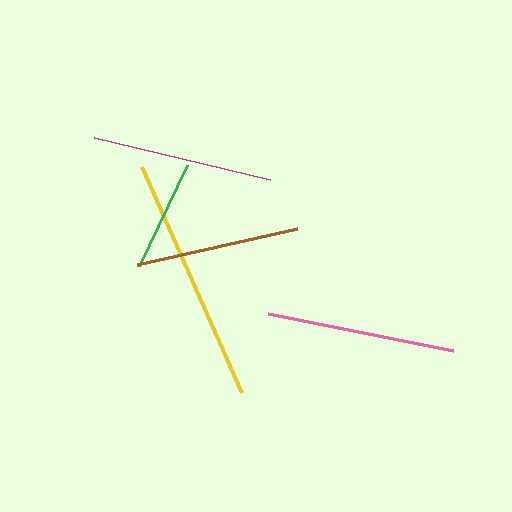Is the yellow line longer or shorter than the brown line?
The yellow line is longer than the brown line.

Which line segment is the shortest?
The green line is the shortest at approximately 112 pixels.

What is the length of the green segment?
The green segment is approximately 112 pixels long.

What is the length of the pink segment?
The pink segment is approximately 189 pixels long.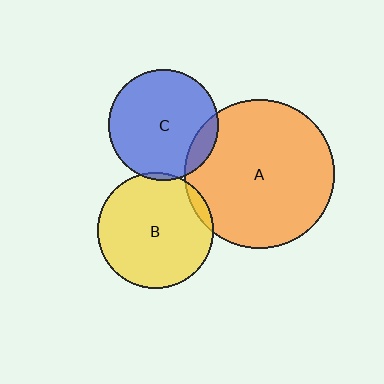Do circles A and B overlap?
Yes.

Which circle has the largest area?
Circle A (orange).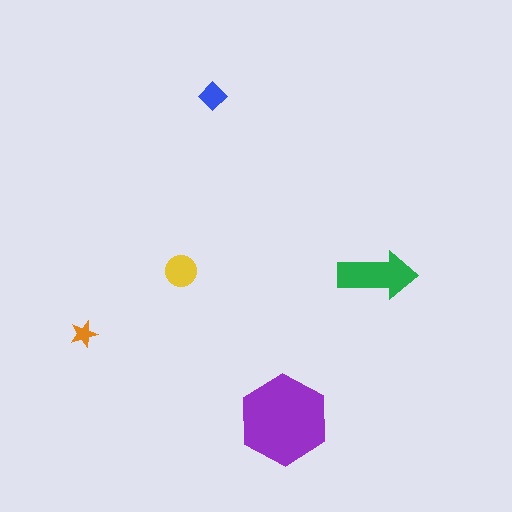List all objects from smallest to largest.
The orange star, the blue diamond, the yellow circle, the green arrow, the purple hexagon.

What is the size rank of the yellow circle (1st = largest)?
3rd.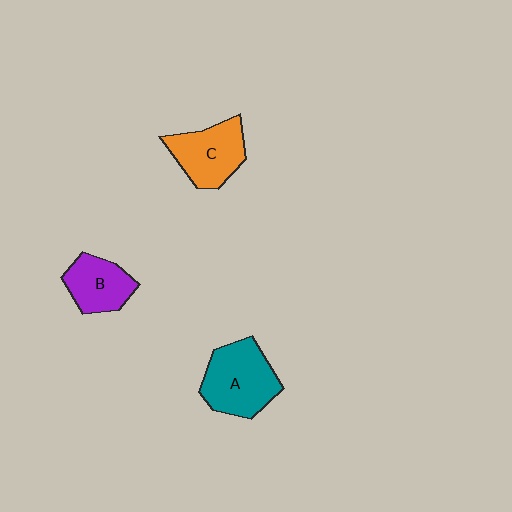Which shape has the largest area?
Shape A (teal).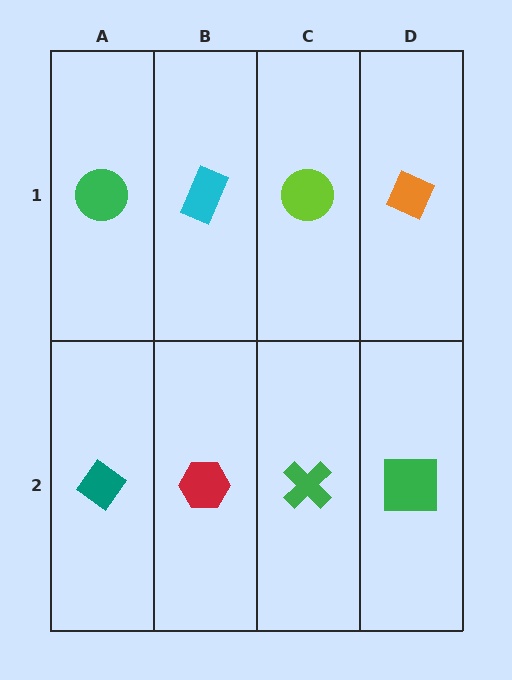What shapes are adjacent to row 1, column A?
A teal diamond (row 2, column A), a cyan rectangle (row 1, column B).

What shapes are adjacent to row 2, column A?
A green circle (row 1, column A), a red hexagon (row 2, column B).